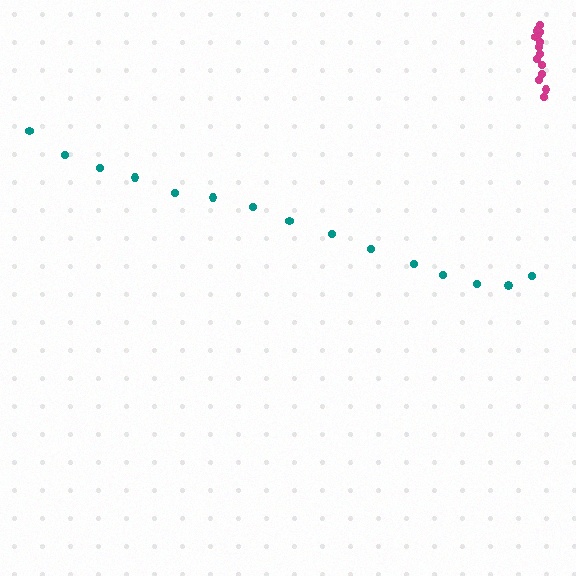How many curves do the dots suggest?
There are 2 distinct paths.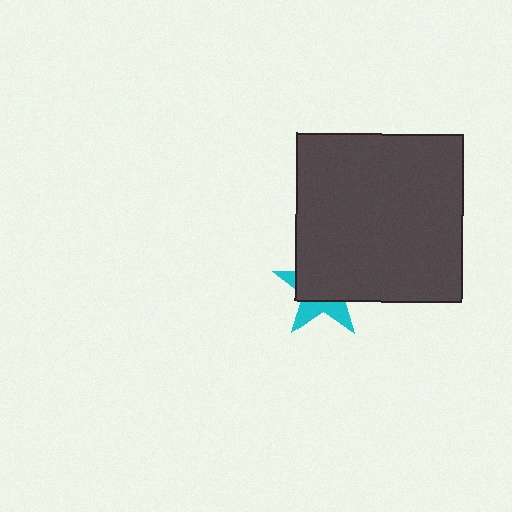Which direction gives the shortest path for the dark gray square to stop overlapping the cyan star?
Moving toward the upper-right gives the shortest separation.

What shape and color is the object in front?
The object in front is a dark gray square.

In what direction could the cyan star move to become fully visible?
The cyan star could move toward the lower-left. That would shift it out from behind the dark gray square entirely.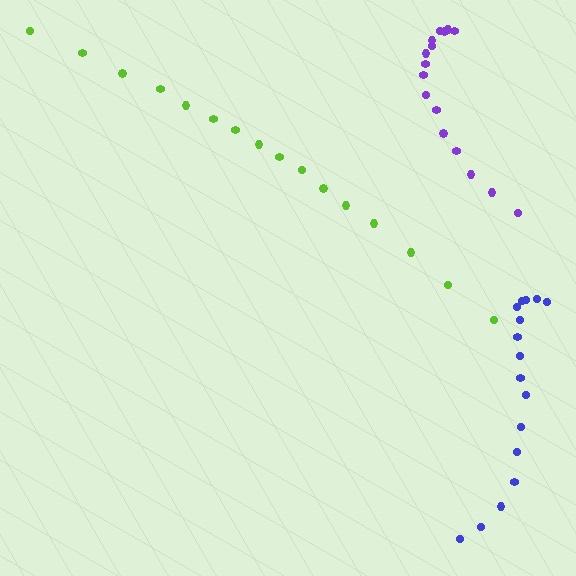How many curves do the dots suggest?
There are 3 distinct paths.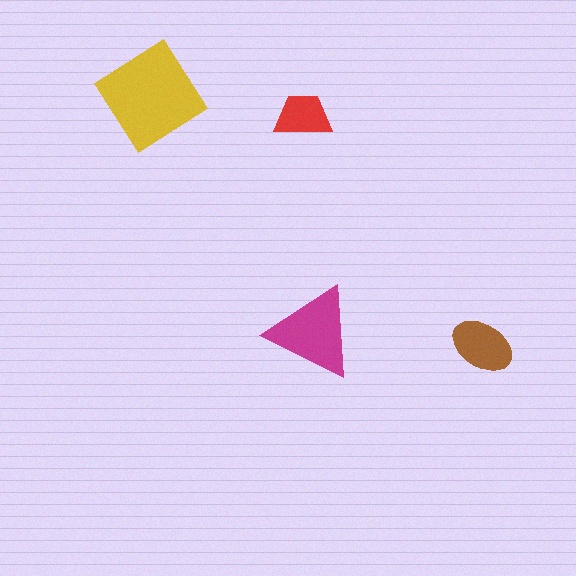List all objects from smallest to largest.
The red trapezoid, the brown ellipse, the magenta triangle, the yellow diamond.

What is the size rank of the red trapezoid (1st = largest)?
4th.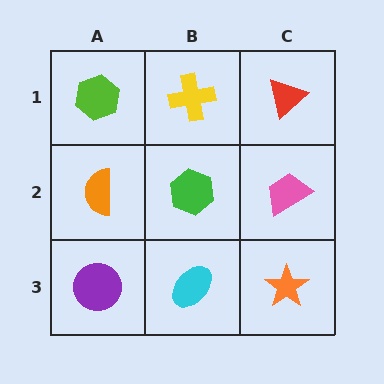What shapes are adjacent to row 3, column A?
An orange semicircle (row 2, column A), a cyan ellipse (row 3, column B).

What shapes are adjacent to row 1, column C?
A pink trapezoid (row 2, column C), a yellow cross (row 1, column B).